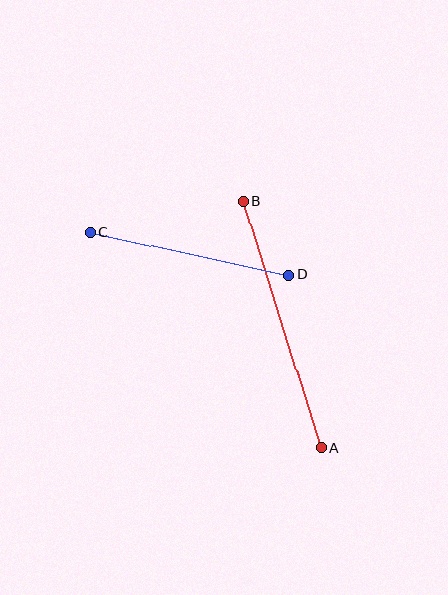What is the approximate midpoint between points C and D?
The midpoint is at approximately (189, 253) pixels.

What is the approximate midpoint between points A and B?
The midpoint is at approximately (283, 325) pixels.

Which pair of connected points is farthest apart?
Points A and B are farthest apart.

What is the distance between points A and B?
The distance is approximately 259 pixels.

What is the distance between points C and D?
The distance is approximately 203 pixels.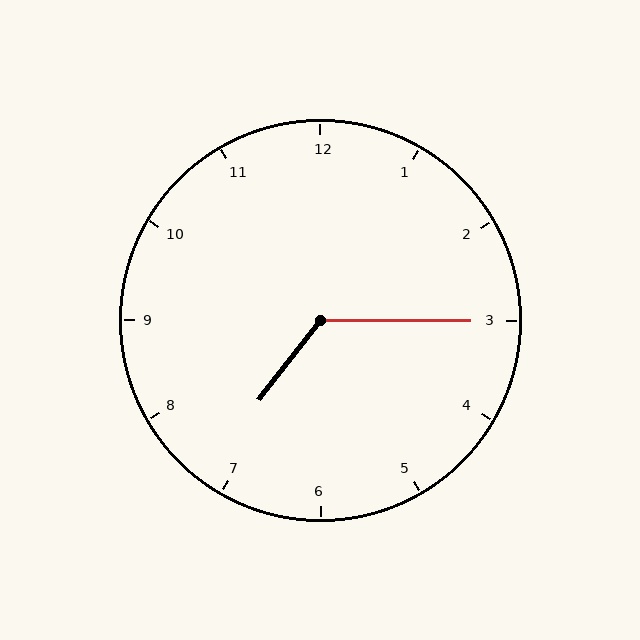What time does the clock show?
7:15.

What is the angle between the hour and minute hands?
Approximately 128 degrees.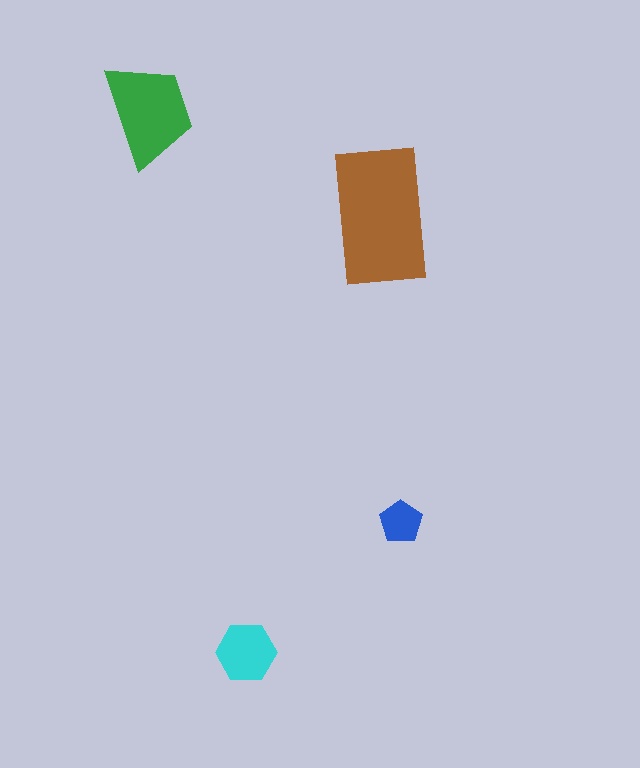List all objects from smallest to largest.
The blue pentagon, the cyan hexagon, the green trapezoid, the brown rectangle.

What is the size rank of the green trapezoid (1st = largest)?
2nd.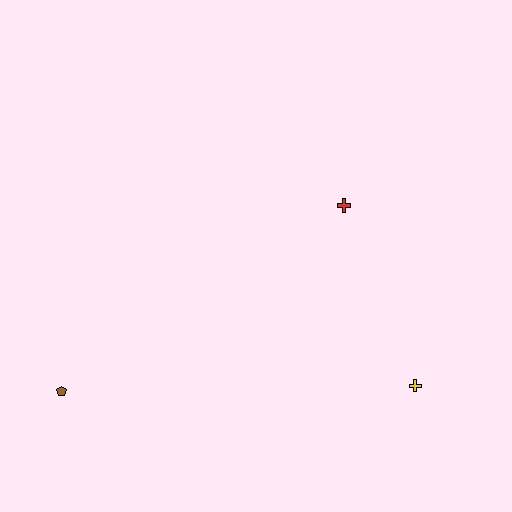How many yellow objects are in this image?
There is 1 yellow object.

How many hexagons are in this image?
There are no hexagons.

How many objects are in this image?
There are 3 objects.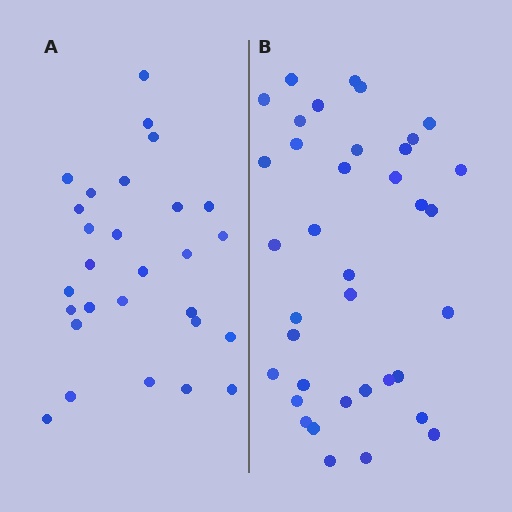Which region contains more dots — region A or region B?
Region B (the right region) has more dots.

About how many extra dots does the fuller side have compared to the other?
Region B has roughly 8 or so more dots than region A.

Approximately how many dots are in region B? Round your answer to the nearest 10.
About 40 dots. (The exact count is 37, which rounds to 40.)